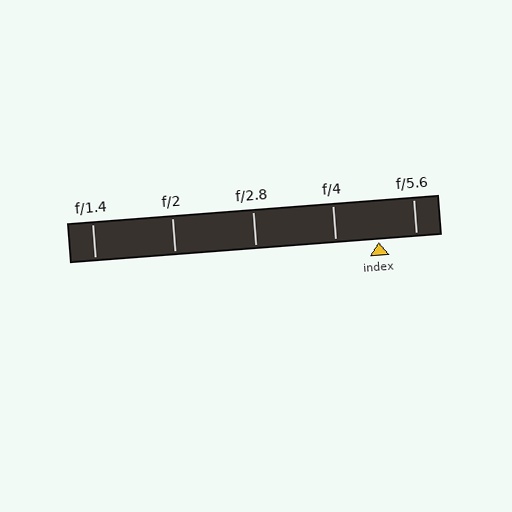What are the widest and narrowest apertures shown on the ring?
The widest aperture shown is f/1.4 and the narrowest is f/5.6.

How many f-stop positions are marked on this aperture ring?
There are 5 f-stop positions marked.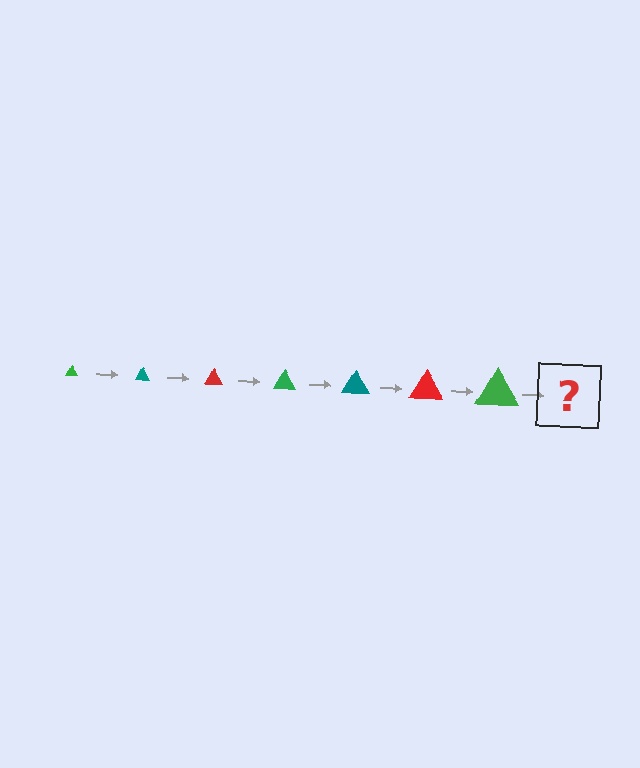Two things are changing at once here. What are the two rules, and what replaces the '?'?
The two rules are that the triangle grows larger each step and the color cycles through green, teal, and red. The '?' should be a teal triangle, larger than the previous one.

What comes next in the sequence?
The next element should be a teal triangle, larger than the previous one.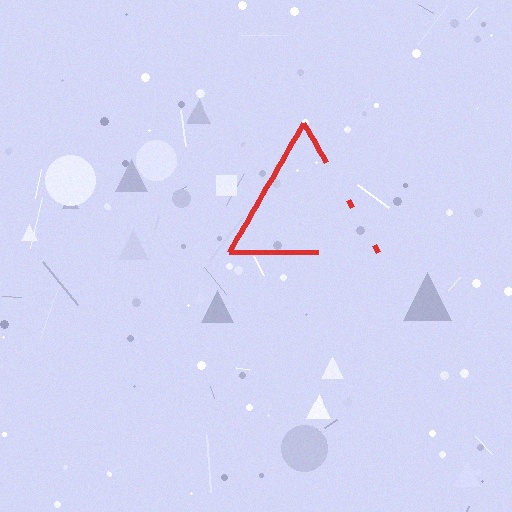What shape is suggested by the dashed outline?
The dashed outline suggests a triangle.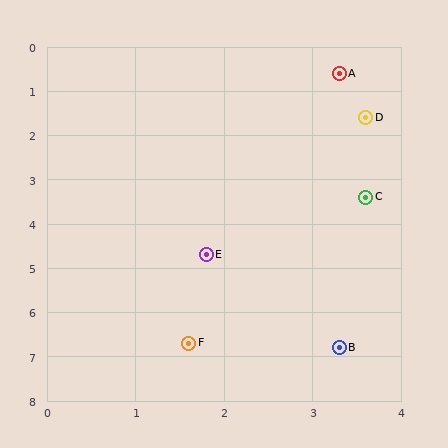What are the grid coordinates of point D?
Point D is at approximately (3.6, 1.6).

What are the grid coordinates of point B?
Point B is at approximately (3.3, 6.8).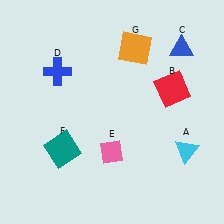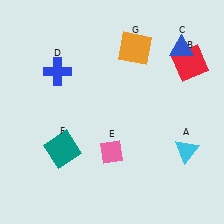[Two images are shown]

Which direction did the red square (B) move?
The red square (B) moved up.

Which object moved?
The red square (B) moved up.